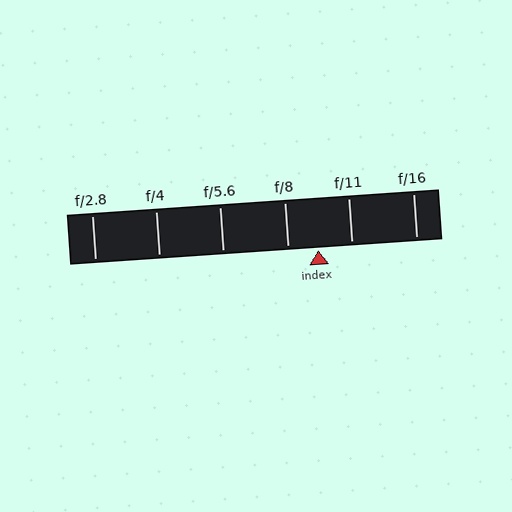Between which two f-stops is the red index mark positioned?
The index mark is between f/8 and f/11.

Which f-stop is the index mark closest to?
The index mark is closest to f/8.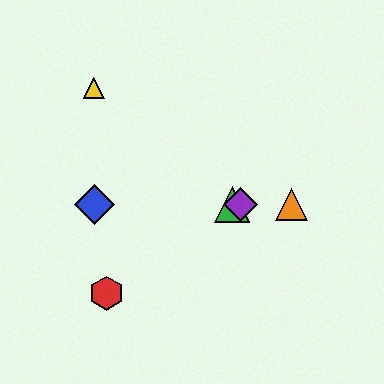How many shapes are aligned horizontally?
4 shapes (the blue diamond, the green triangle, the purple diamond, the orange triangle) are aligned horizontally.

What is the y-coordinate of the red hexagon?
The red hexagon is at y≈293.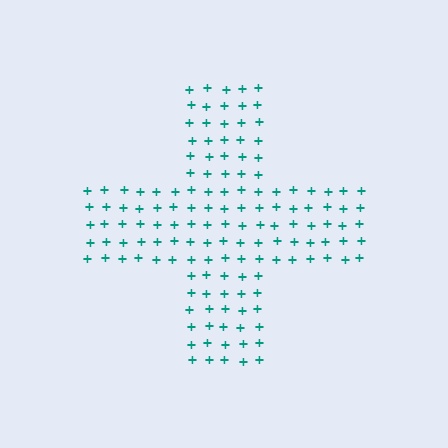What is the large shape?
The large shape is a cross.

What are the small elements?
The small elements are plus signs.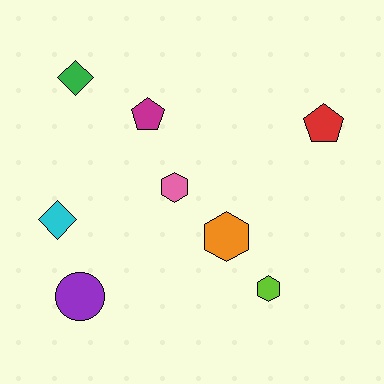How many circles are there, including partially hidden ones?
There is 1 circle.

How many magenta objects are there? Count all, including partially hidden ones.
There is 1 magenta object.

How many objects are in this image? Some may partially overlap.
There are 8 objects.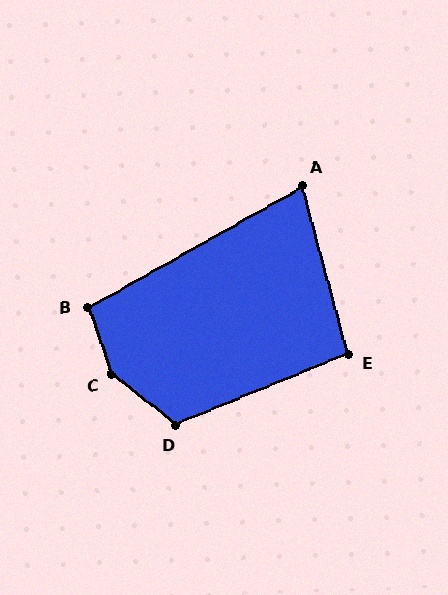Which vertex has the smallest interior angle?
A, at approximately 76 degrees.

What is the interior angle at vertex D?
Approximately 119 degrees (obtuse).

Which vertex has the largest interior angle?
C, at approximately 147 degrees.